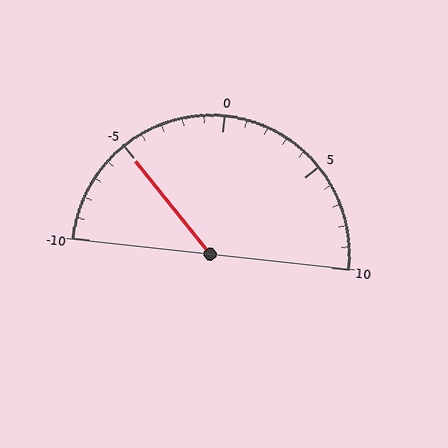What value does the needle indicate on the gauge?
The needle indicates approximately -5.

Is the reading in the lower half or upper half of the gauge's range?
The reading is in the lower half of the range (-10 to 10).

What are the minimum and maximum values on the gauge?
The gauge ranges from -10 to 10.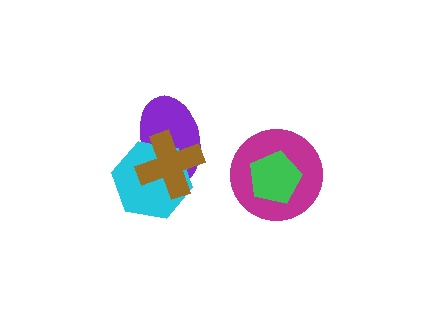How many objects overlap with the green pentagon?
1 object overlaps with the green pentagon.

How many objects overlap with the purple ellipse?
2 objects overlap with the purple ellipse.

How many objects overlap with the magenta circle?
1 object overlaps with the magenta circle.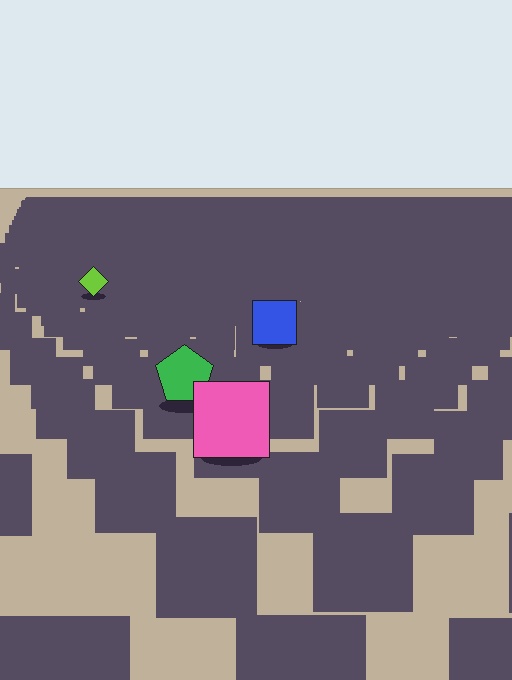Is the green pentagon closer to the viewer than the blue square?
Yes. The green pentagon is closer — you can tell from the texture gradient: the ground texture is coarser near it.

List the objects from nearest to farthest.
From nearest to farthest: the pink square, the green pentagon, the blue square, the lime diamond.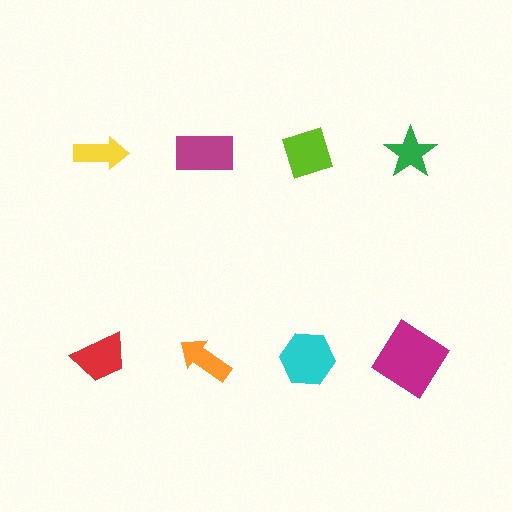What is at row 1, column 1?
A yellow arrow.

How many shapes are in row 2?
4 shapes.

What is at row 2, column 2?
An orange arrow.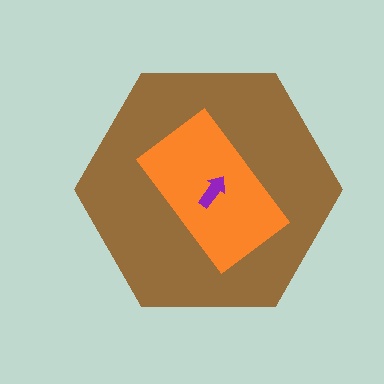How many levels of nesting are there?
3.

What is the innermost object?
The purple arrow.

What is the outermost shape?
The brown hexagon.